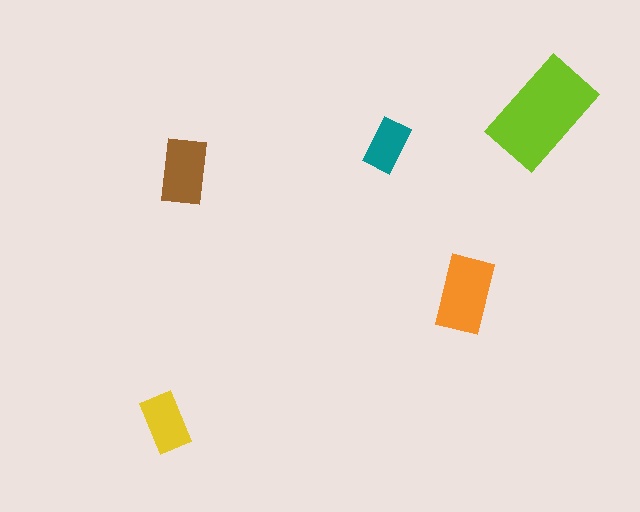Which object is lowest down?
The yellow rectangle is bottommost.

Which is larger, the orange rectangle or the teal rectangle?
The orange one.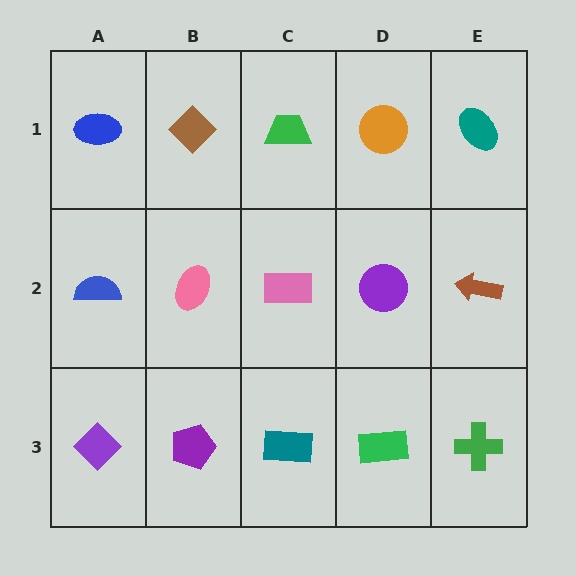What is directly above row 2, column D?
An orange circle.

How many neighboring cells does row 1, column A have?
2.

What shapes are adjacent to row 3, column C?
A pink rectangle (row 2, column C), a purple pentagon (row 3, column B), a green rectangle (row 3, column D).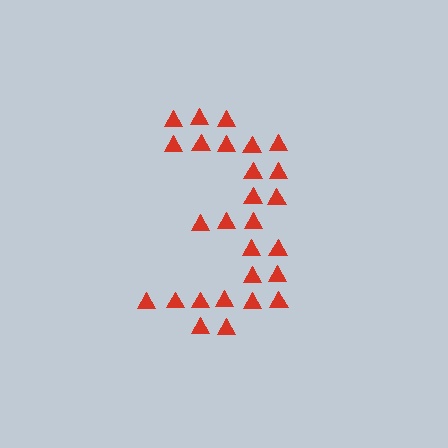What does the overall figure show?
The overall figure shows the digit 3.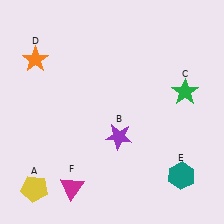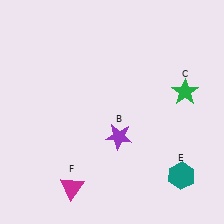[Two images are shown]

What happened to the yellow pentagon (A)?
The yellow pentagon (A) was removed in Image 2. It was in the bottom-left area of Image 1.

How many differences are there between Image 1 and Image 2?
There are 2 differences between the two images.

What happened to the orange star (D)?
The orange star (D) was removed in Image 2. It was in the top-left area of Image 1.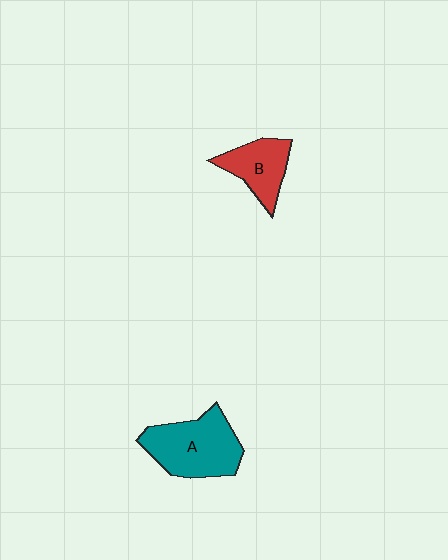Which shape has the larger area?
Shape A (teal).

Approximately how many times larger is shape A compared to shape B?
Approximately 1.6 times.